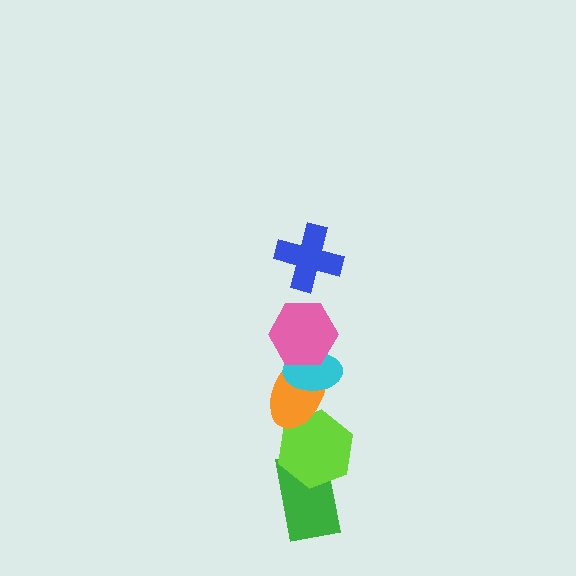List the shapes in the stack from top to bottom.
From top to bottom: the blue cross, the pink hexagon, the cyan ellipse, the orange ellipse, the lime hexagon, the green rectangle.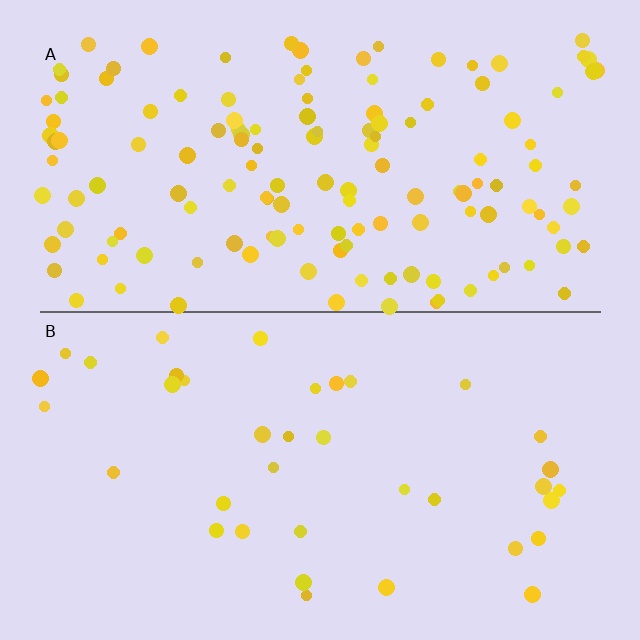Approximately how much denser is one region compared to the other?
Approximately 3.7× — region A over region B.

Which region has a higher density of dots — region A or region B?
A (the top).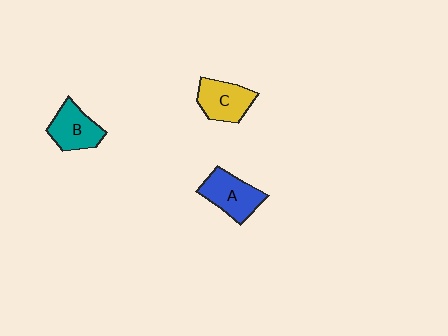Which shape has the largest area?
Shape A (blue).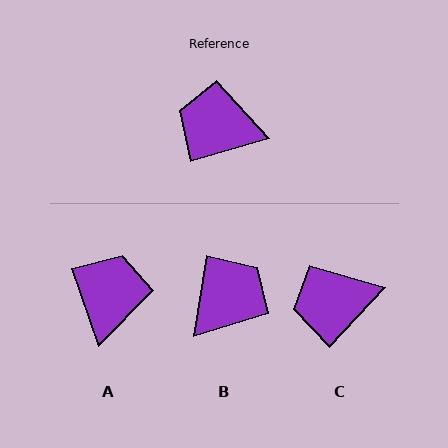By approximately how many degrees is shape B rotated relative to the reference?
Approximately 116 degrees clockwise.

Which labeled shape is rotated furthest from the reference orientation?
B, about 116 degrees away.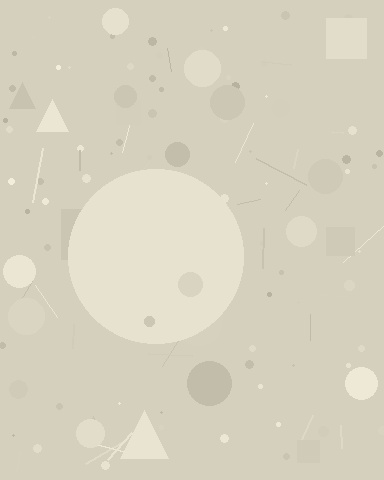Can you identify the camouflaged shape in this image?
The camouflaged shape is a circle.